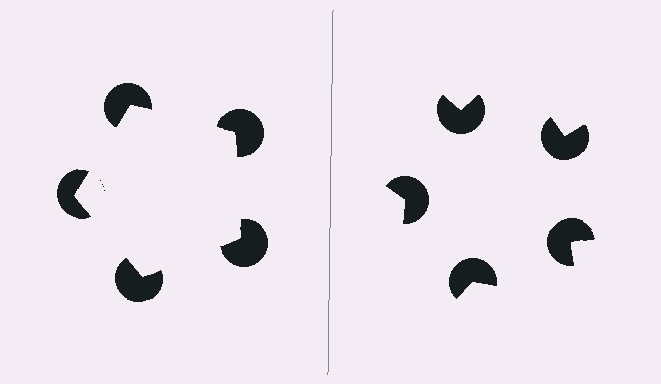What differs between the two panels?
The pac-man discs are positioned identically on both sides; only the wedge orientations differ. On the left they align to a pentagon; on the right they are misaligned.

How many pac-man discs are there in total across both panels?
10 — 5 on each side.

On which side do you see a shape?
An illusory pentagon appears on the left side. On the right side the wedge cuts are rotated, so no coherent shape forms.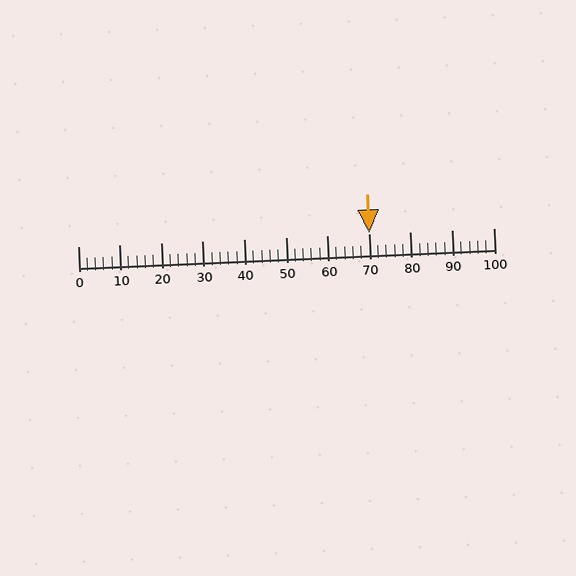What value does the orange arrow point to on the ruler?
The orange arrow points to approximately 70.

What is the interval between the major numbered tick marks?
The major tick marks are spaced 10 units apart.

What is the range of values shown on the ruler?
The ruler shows values from 0 to 100.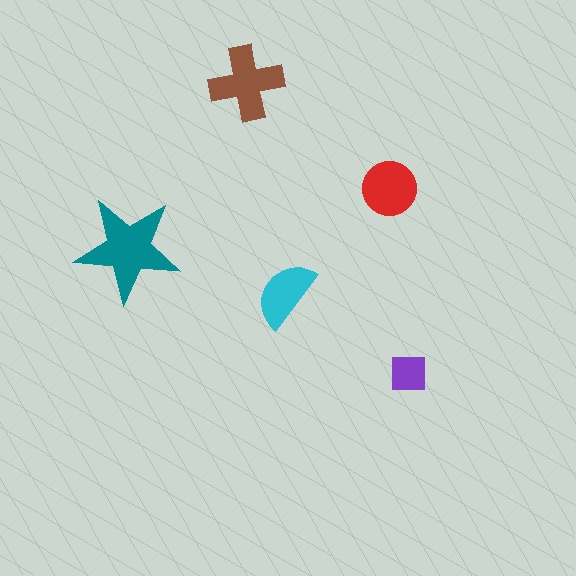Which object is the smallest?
The purple square.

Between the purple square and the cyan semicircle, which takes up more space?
The cyan semicircle.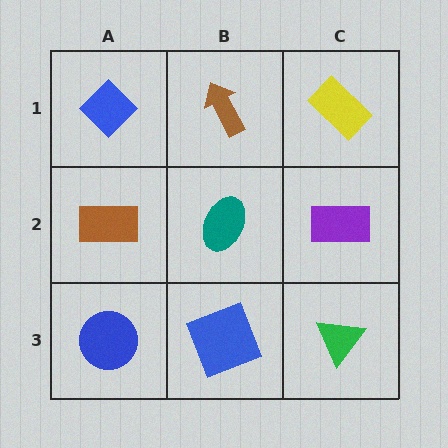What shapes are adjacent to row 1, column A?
A brown rectangle (row 2, column A), a brown arrow (row 1, column B).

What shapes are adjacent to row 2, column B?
A brown arrow (row 1, column B), a blue square (row 3, column B), a brown rectangle (row 2, column A), a purple rectangle (row 2, column C).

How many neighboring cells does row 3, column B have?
3.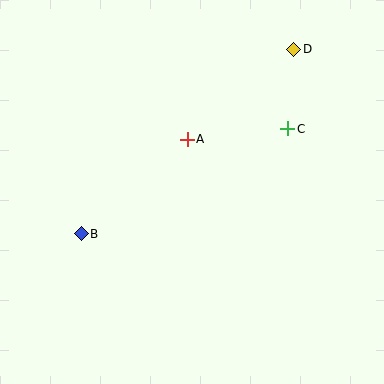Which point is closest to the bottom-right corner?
Point C is closest to the bottom-right corner.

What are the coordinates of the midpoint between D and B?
The midpoint between D and B is at (187, 142).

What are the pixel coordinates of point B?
Point B is at (81, 234).